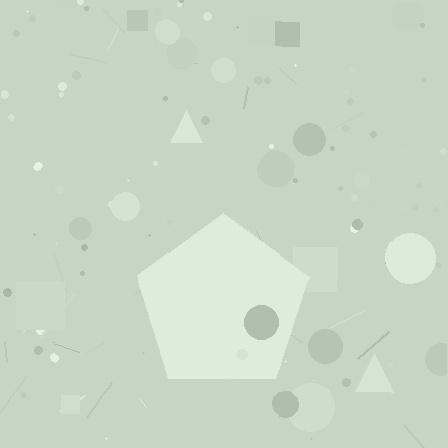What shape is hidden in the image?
A pentagon is hidden in the image.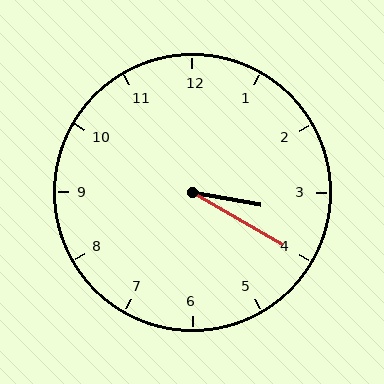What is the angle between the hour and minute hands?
Approximately 20 degrees.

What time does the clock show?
3:20.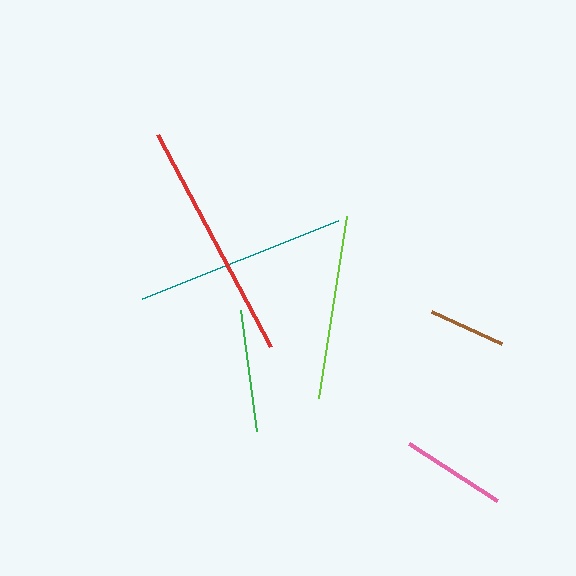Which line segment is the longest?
The red line is the longest at approximately 240 pixels.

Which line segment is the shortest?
The brown line is the shortest at approximately 77 pixels.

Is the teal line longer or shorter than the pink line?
The teal line is longer than the pink line.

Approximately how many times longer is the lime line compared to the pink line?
The lime line is approximately 1.8 times the length of the pink line.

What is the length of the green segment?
The green segment is approximately 122 pixels long.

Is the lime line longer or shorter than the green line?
The lime line is longer than the green line.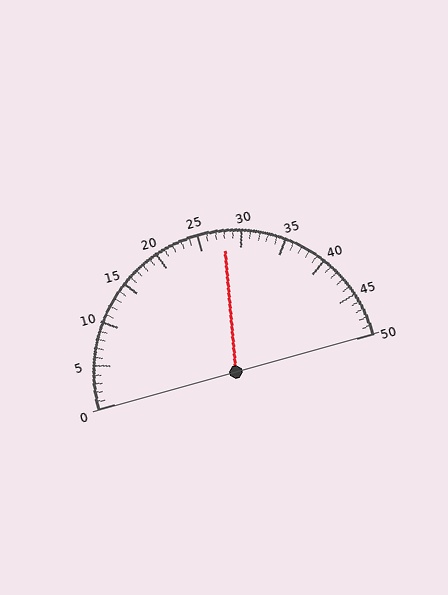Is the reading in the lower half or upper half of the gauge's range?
The reading is in the upper half of the range (0 to 50).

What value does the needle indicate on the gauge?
The needle indicates approximately 28.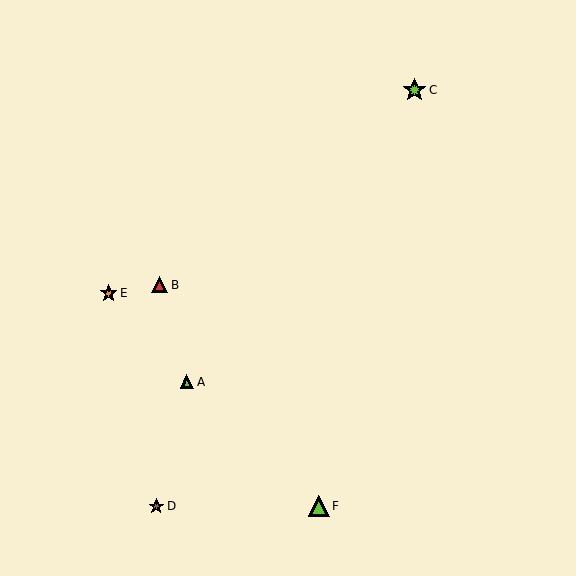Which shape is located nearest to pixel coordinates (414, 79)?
The lime star (labeled C) at (415, 90) is nearest to that location.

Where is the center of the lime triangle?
The center of the lime triangle is at (319, 506).